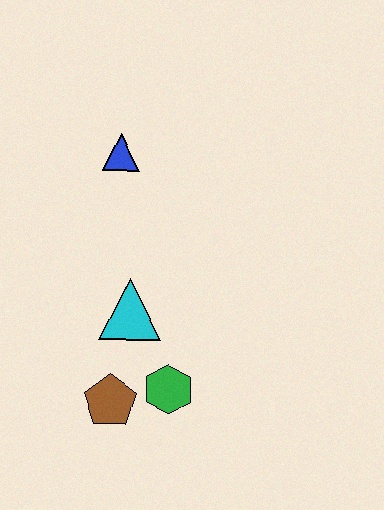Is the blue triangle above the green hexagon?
Yes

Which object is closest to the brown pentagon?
The green hexagon is closest to the brown pentagon.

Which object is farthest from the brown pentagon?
The blue triangle is farthest from the brown pentagon.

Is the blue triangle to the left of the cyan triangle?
Yes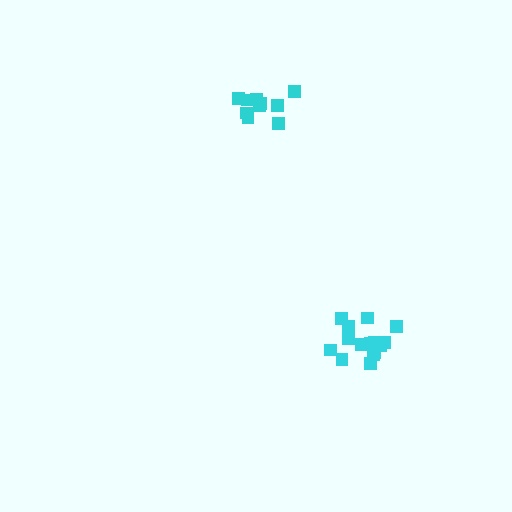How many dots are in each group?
Group 1: 15 dots, Group 2: 10 dots (25 total).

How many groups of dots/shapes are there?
There are 2 groups.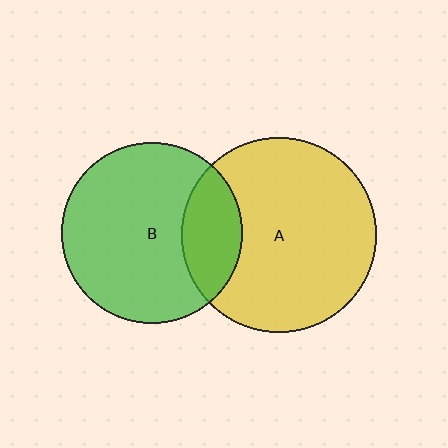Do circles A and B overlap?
Yes.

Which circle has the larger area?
Circle A (yellow).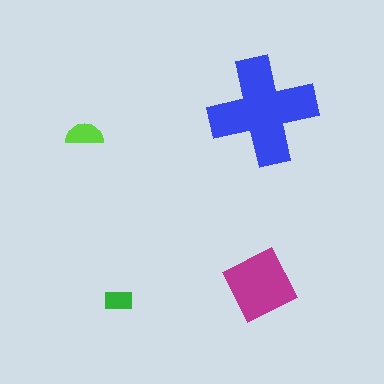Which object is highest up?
The blue cross is topmost.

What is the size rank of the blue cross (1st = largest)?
1st.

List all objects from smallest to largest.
The green rectangle, the lime semicircle, the magenta square, the blue cross.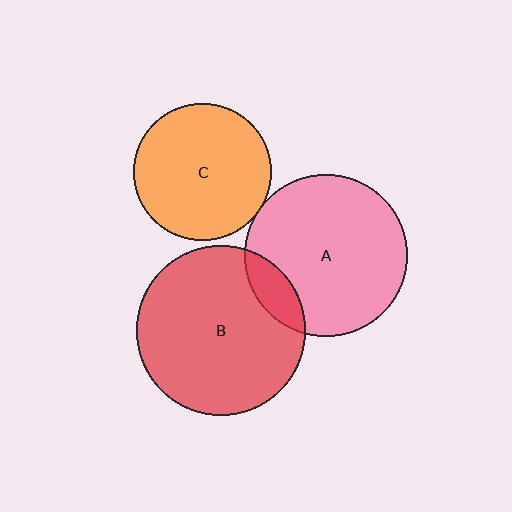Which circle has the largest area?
Circle B (red).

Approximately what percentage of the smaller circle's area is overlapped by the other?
Approximately 5%.